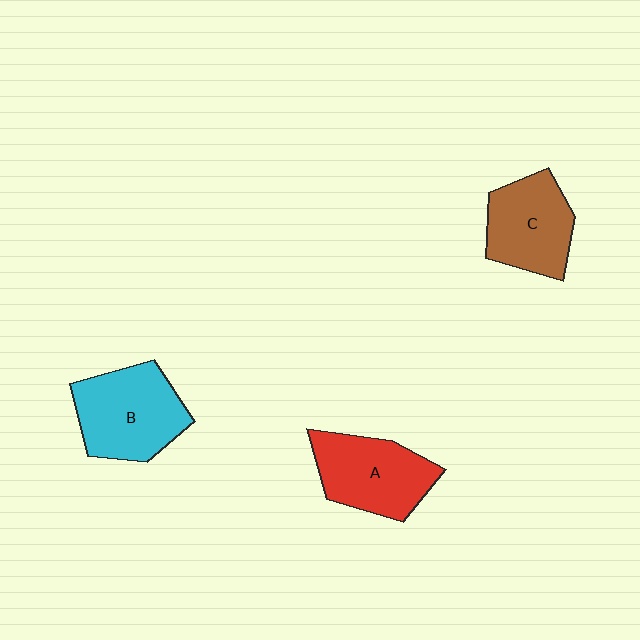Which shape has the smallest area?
Shape C (brown).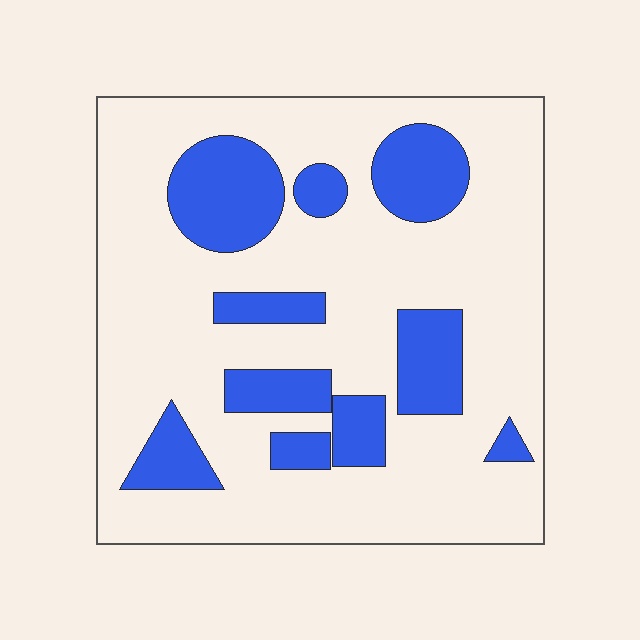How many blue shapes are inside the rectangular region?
10.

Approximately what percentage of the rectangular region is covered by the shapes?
Approximately 25%.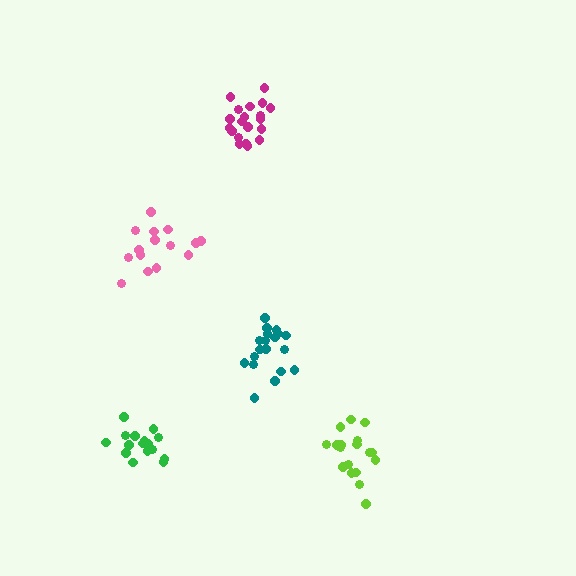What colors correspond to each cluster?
The clusters are colored: pink, teal, magenta, lime, green.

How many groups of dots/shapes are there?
There are 5 groups.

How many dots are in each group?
Group 1: 15 dots, Group 2: 20 dots, Group 3: 20 dots, Group 4: 18 dots, Group 5: 16 dots (89 total).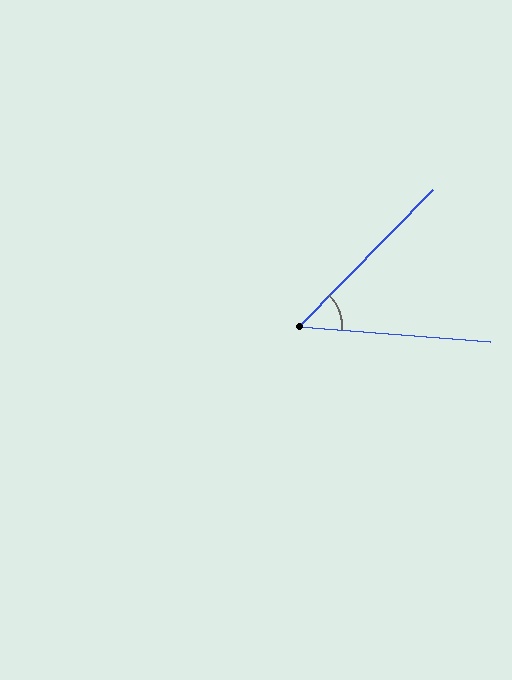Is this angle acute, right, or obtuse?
It is acute.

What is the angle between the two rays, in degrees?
Approximately 50 degrees.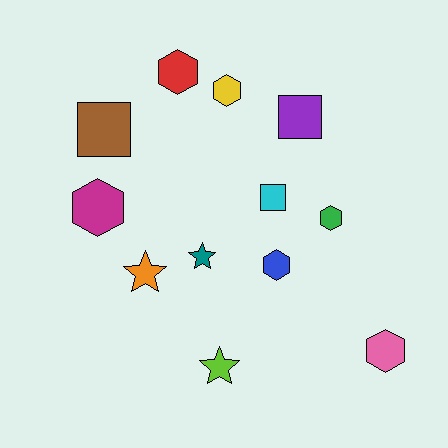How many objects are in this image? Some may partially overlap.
There are 12 objects.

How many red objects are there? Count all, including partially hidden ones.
There is 1 red object.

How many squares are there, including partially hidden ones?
There are 3 squares.